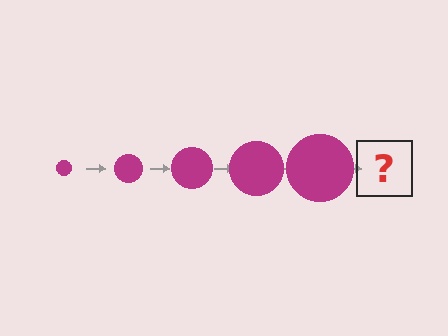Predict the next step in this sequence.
The next step is a magenta circle, larger than the previous one.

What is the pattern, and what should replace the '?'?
The pattern is that the circle gets progressively larger each step. The '?' should be a magenta circle, larger than the previous one.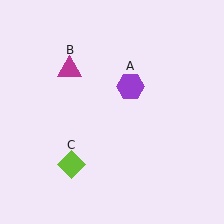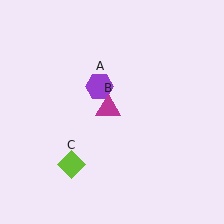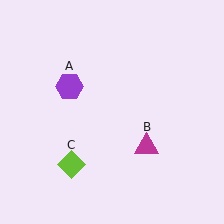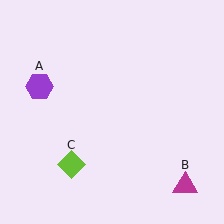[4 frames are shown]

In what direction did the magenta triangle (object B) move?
The magenta triangle (object B) moved down and to the right.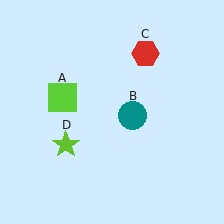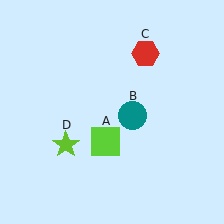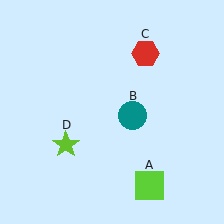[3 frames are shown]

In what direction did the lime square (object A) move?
The lime square (object A) moved down and to the right.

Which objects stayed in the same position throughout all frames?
Teal circle (object B) and red hexagon (object C) and lime star (object D) remained stationary.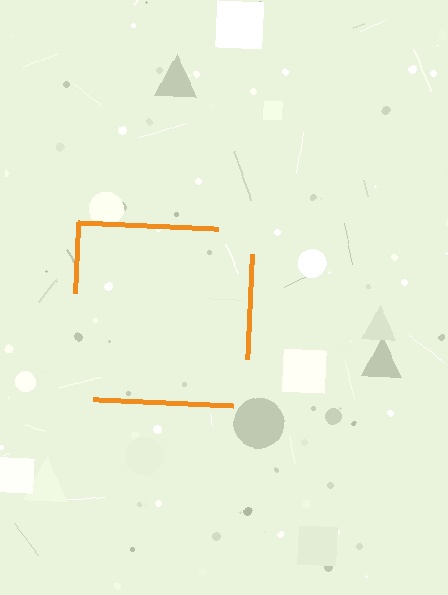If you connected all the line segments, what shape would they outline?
They would outline a square.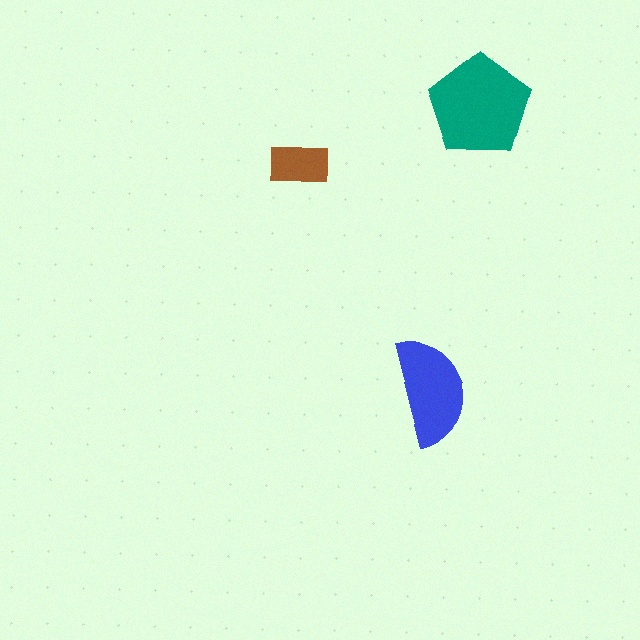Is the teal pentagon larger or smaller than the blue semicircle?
Larger.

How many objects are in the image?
There are 3 objects in the image.